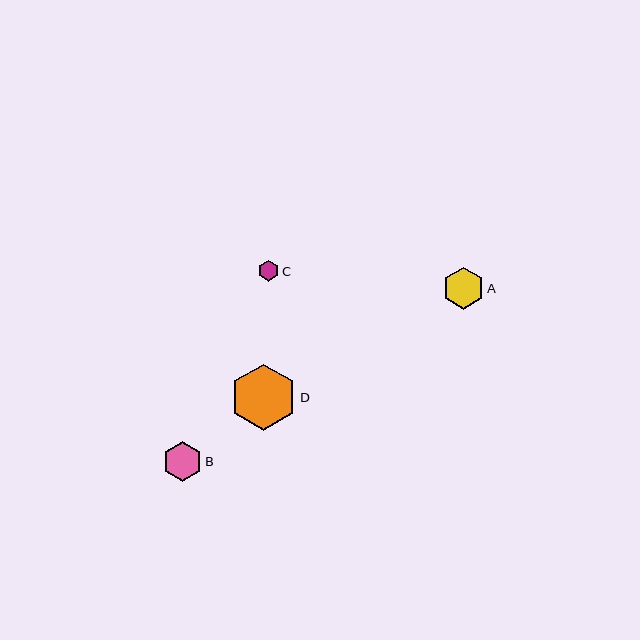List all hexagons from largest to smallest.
From largest to smallest: D, A, B, C.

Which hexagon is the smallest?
Hexagon C is the smallest with a size of approximately 21 pixels.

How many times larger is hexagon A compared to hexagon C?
Hexagon A is approximately 2.0 times the size of hexagon C.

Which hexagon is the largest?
Hexagon D is the largest with a size of approximately 66 pixels.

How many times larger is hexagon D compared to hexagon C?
Hexagon D is approximately 3.1 times the size of hexagon C.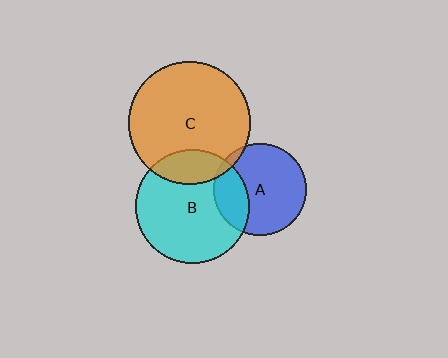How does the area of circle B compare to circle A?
Approximately 1.5 times.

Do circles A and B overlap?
Yes.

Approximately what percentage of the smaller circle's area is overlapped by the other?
Approximately 25%.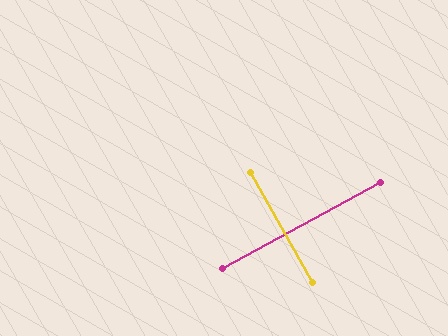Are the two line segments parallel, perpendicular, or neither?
Perpendicular — they meet at approximately 89°.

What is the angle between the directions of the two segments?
Approximately 89 degrees.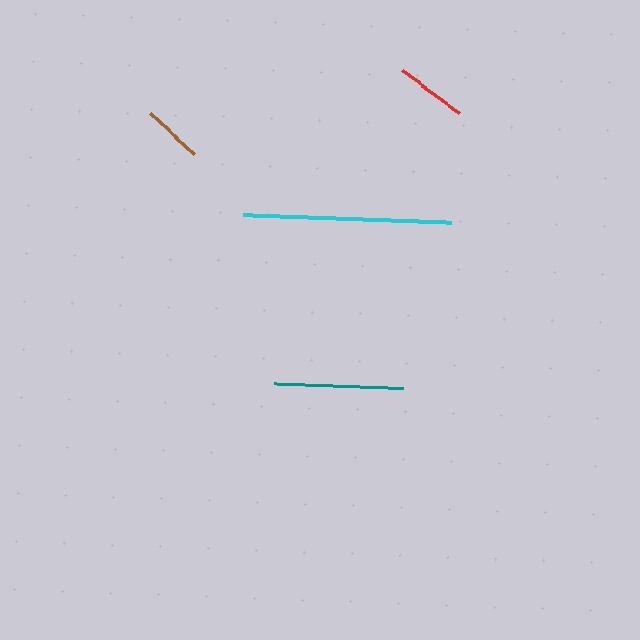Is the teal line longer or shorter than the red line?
The teal line is longer than the red line.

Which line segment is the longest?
The cyan line is the longest at approximately 208 pixels.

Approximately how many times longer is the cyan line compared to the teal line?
The cyan line is approximately 1.6 times the length of the teal line.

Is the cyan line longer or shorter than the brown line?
The cyan line is longer than the brown line.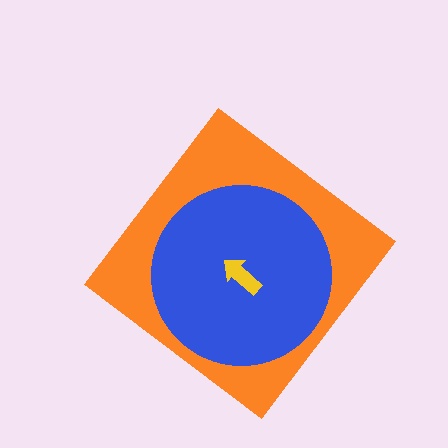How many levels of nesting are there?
3.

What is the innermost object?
The yellow arrow.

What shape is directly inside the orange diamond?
The blue circle.